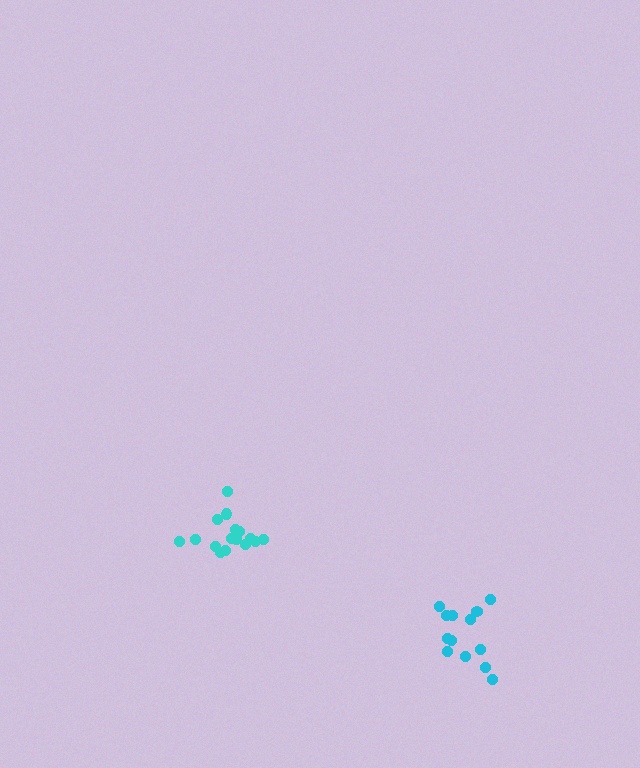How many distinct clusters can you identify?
There are 2 distinct clusters.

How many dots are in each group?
Group 1: 17 dots, Group 2: 13 dots (30 total).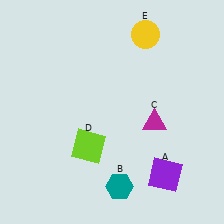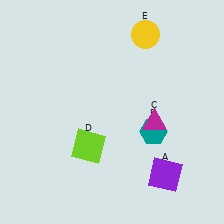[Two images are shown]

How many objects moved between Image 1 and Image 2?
1 object moved between the two images.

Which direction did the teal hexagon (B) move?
The teal hexagon (B) moved up.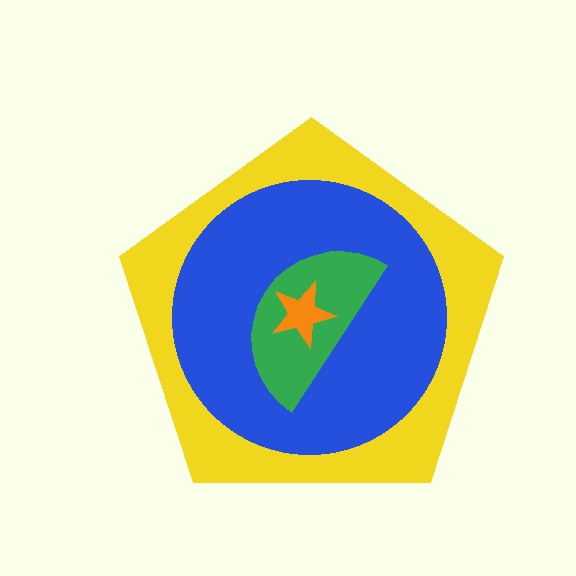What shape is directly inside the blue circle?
The green semicircle.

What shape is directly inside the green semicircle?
The orange star.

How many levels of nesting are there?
4.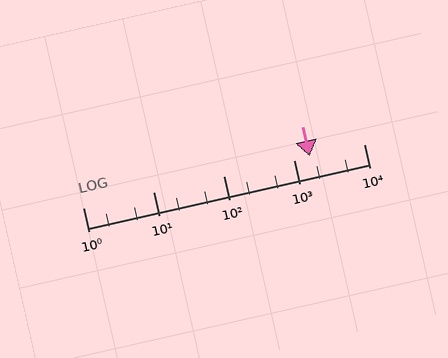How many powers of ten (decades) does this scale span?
The scale spans 4 decades, from 1 to 10000.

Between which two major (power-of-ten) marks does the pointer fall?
The pointer is between 1000 and 10000.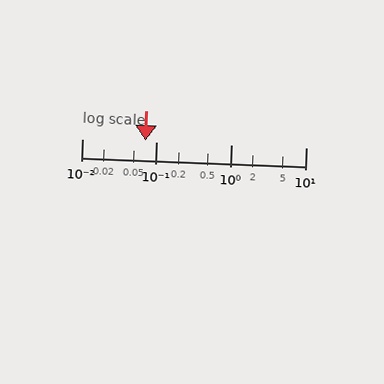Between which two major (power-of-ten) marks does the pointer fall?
The pointer is between 0.01 and 0.1.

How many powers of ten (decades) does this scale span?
The scale spans 3 decades, from 0.01 to 10.